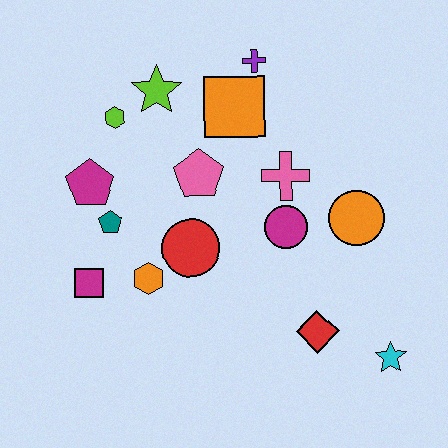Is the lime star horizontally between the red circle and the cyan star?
No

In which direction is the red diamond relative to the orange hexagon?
The red diamond is to the right of the orange hexagon.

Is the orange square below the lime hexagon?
No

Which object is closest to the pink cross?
The magenta circle is closest to the pink cross.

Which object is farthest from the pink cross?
The magenta square is farthest from the pink cross.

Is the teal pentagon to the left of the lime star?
Yes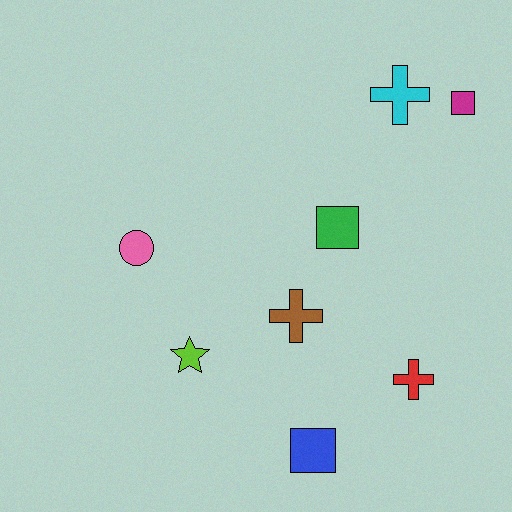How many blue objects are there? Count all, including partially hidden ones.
There is 1 blue object.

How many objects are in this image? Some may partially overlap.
There are 8 objects.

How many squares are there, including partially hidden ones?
There are 3 squares.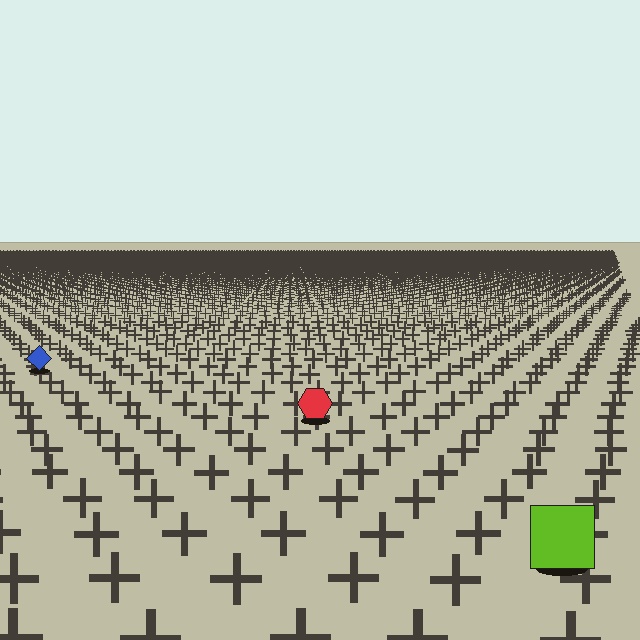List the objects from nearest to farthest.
From nearest to farthest: the lime square, the red hexagon, the blue diamond.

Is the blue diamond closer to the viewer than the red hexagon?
No. The red hexagon is closer — you can tell from the texture gradient: the ground texture is coarser near it.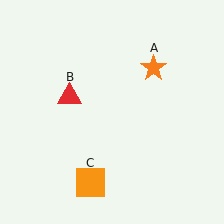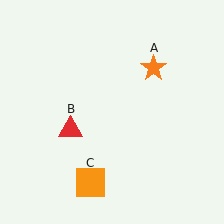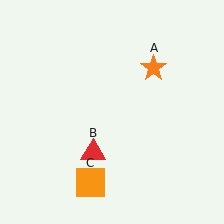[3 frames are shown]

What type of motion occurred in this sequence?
The red triangle (object B) rotated counterclockwise around the center of the scene.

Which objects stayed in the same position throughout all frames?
Orange star (object A) and orange square (object C) remained stationary.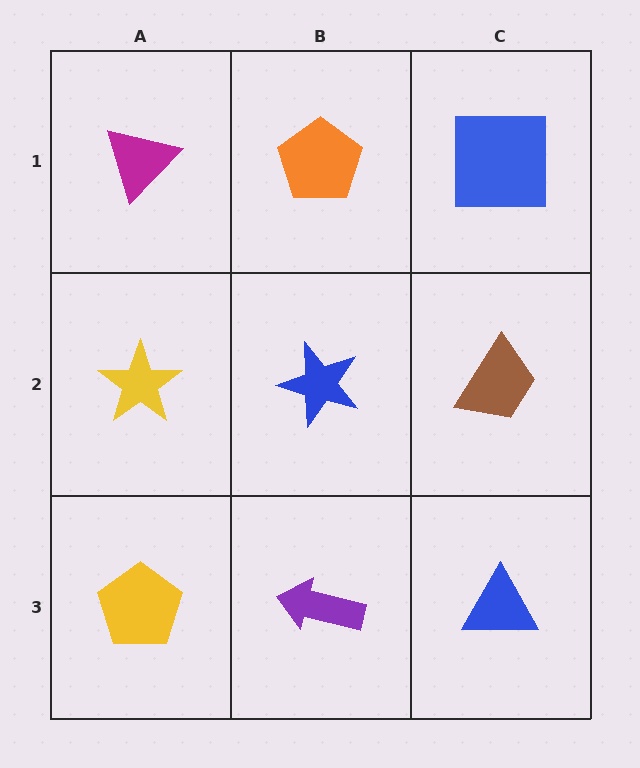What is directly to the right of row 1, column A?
An orange pentagon.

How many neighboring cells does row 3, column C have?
2.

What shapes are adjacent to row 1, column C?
A brown trapezoid (row 2, column C), an orange pentagon (row 1, column B).